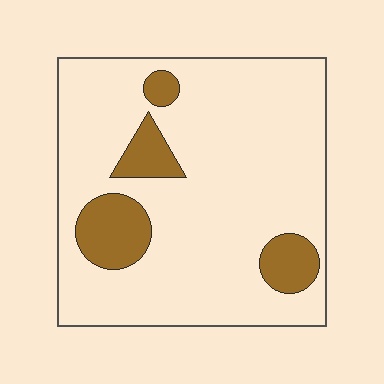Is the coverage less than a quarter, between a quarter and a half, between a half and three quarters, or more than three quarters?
Less than a quarter.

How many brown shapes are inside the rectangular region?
4.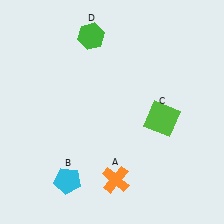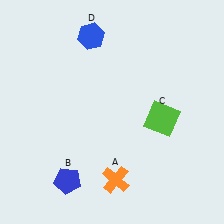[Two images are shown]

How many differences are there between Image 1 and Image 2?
There are 2 differences between the two images.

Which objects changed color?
B changed from cyan to blue. D changed from green to blue.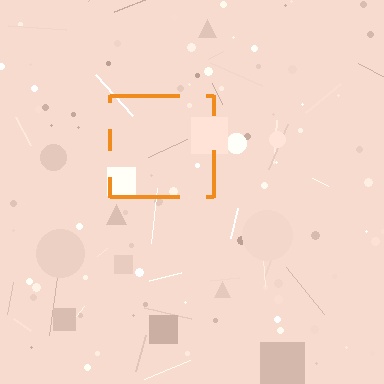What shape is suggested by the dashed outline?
The dashed outline suggests a square.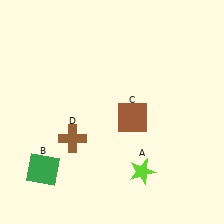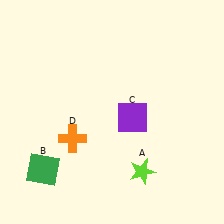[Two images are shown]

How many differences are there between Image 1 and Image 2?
There are 2 differences between the two images.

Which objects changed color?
C changed from brown to purple. D changed from brown to orange.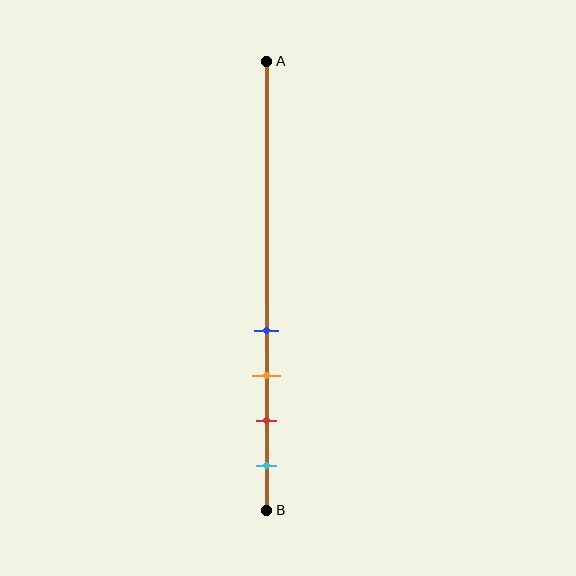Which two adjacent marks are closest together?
The blue and orange marks are the closest adjacent pair.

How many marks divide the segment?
There are 4 marks dividing the segment.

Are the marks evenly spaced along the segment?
Yes, the marks are approximately evenly spaced.